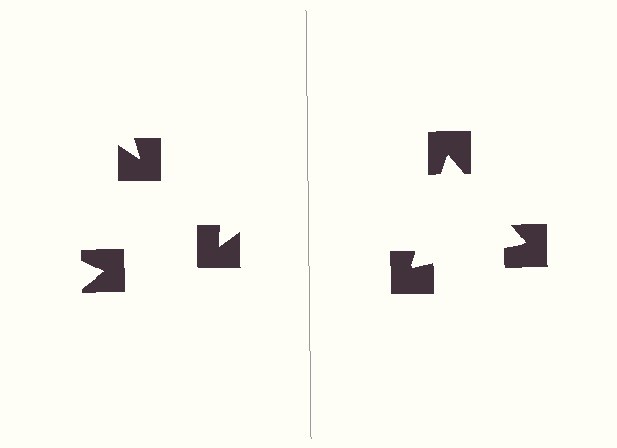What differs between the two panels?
The notched squares are positioned identically on both sides; only the wedge orientations differ. On the right they align to a triangle; on the left they are misaligned.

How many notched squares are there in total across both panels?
6 — 3 on each side.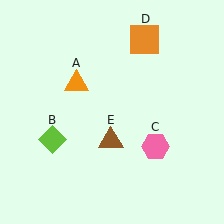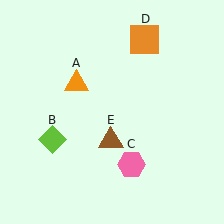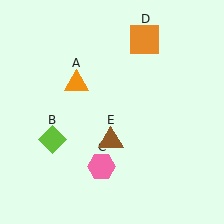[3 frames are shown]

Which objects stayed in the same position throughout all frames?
Orange triangle (object A) and lime diamond (object B) and orange square (object D) and brown triangle (object E) remained stationary.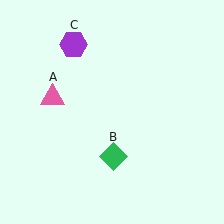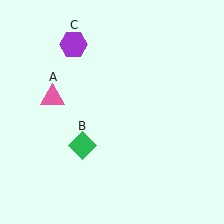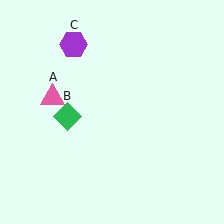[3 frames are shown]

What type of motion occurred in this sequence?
The green diamond (object B) rotated clockwise around the center of the scene.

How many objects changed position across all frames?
1 object changed position: green diamond (object B).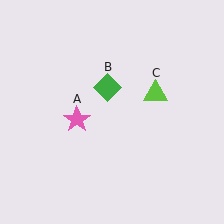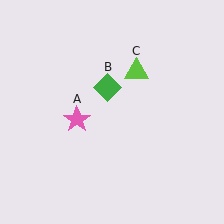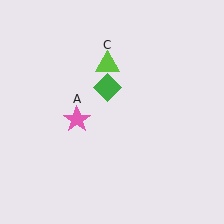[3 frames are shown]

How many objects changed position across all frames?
1 object changed position: lime triangle (object C).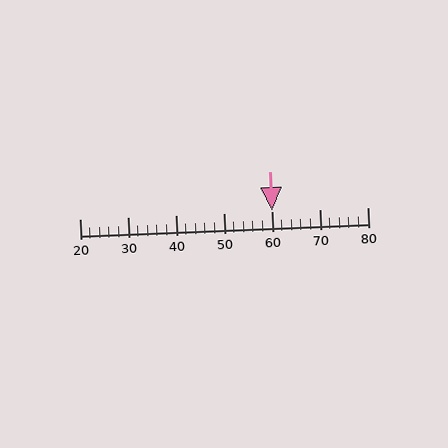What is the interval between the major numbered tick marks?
The major tick marks are spaced 10 units apart.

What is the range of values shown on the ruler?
The ruler shows values from 20 to 80.